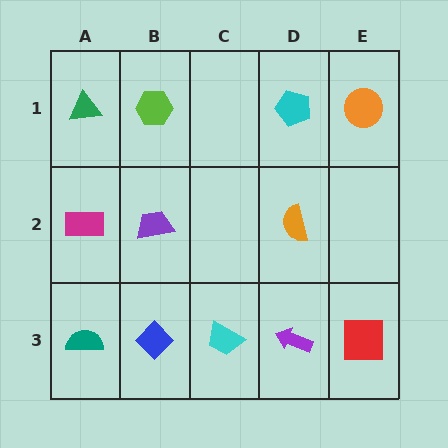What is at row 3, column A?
A teal semicircle.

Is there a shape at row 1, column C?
No, that cell is empty.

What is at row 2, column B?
A purple trapezoid.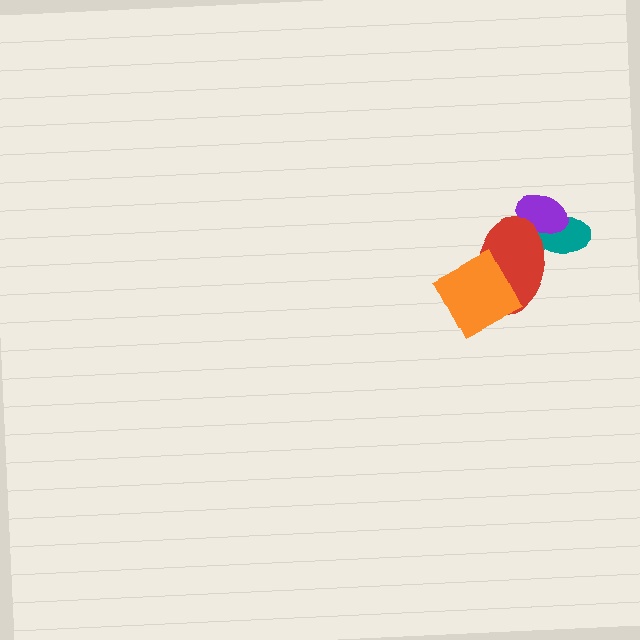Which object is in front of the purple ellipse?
The red ellipse is in front of the purple ellipse.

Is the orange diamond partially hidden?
No, no other shape covers it.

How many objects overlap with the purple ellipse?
2 objects overlap with the purple ellipse.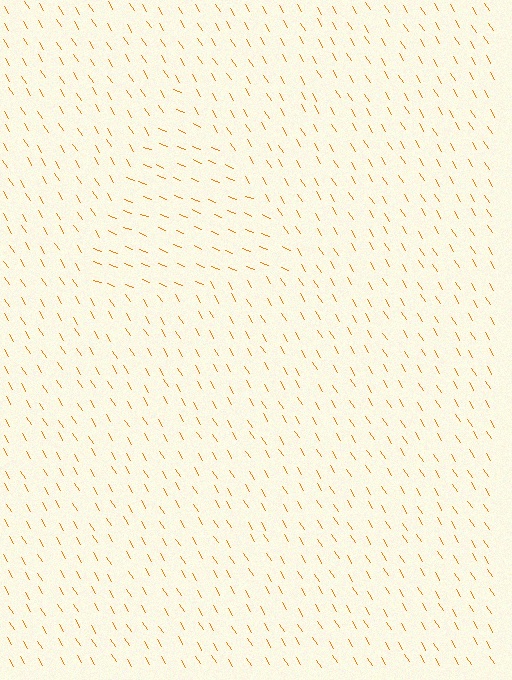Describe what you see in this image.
The image is filled with small orange line segments. A triangle region in the image has lines oriented differently from the surrounding lines, creating a visible texture boundary.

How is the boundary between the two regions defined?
The boundary is defined purely by a change in line orientation (approximately 36 degrees difference). All lines are the same color and thickness.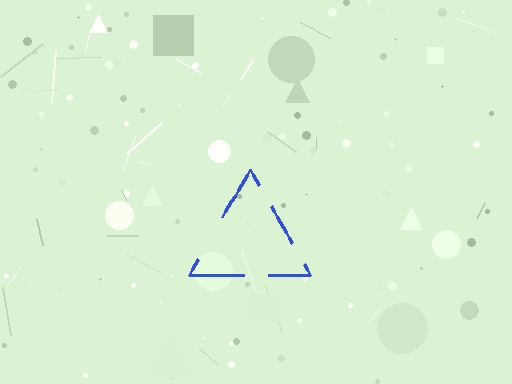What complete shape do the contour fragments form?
The contour fragments form a triangle.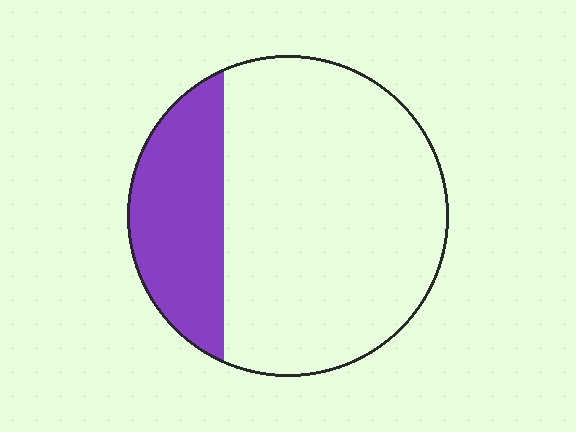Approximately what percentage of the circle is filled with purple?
Approximately 25%.